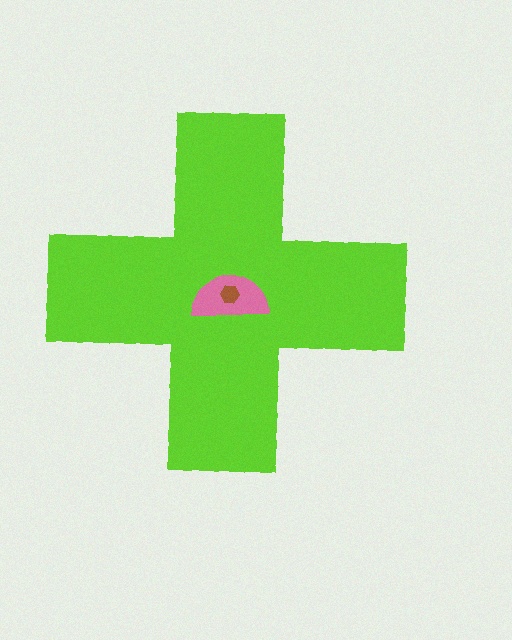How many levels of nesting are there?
3.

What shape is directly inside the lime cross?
The pink semicircle.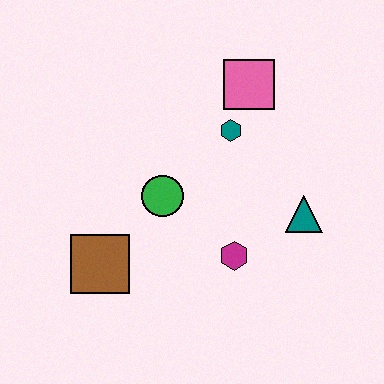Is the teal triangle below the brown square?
No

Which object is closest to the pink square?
The teal hexagon is closest to the pink square.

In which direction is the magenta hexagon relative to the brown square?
The magenta hexagon is to the right of the brown square.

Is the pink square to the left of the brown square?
No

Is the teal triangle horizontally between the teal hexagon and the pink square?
No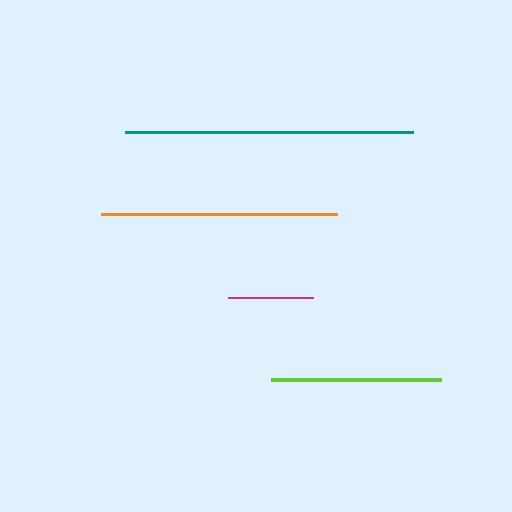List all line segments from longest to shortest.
From longest to shortest: teal, orange, lime, magenta.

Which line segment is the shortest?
The magenta line is the shortest at approximately 85 pixels.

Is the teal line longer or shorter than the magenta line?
The teal line is longer than the magenta line.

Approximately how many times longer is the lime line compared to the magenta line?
The lime line is approximately 2.0 times the length of the magenta line.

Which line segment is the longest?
The teal line is the longest at approximately 288 pixels.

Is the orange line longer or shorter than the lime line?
The orange line is longer than the lime line.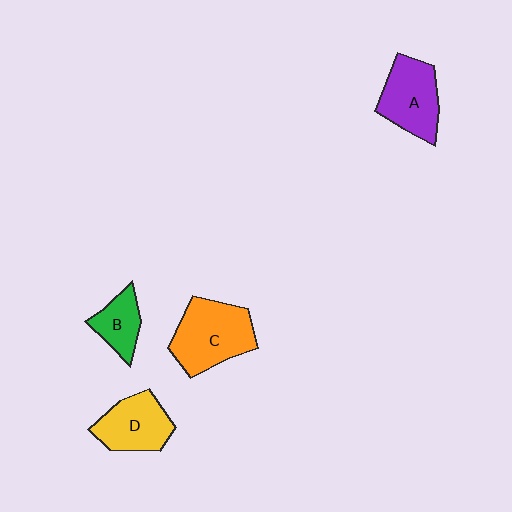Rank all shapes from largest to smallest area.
From largest to smallest: C (orange), A (purple), D (yellow), B (green).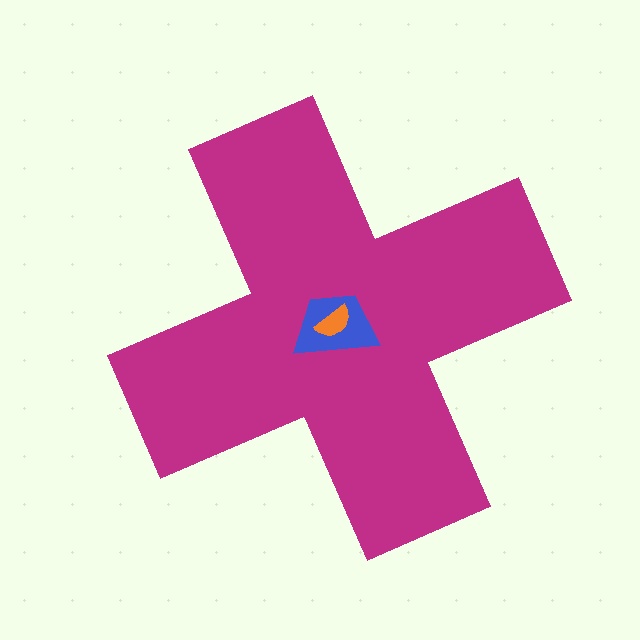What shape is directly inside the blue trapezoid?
The orange semicircle.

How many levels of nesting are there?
3.